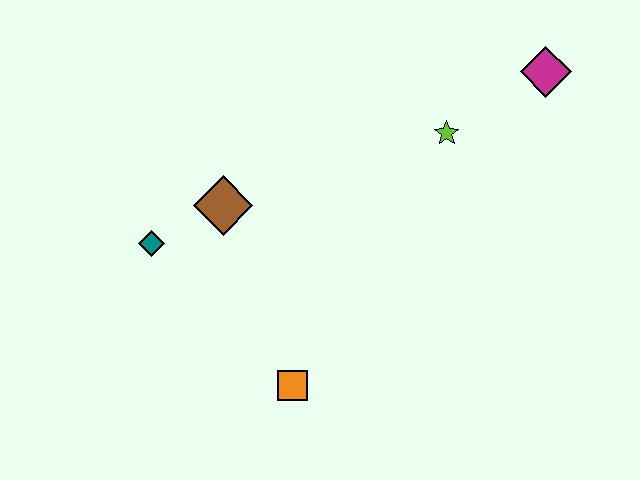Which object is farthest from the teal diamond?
The magenta diamond is farthest from the teal diamond.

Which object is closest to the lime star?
The magenta diamond is closest to the lime star.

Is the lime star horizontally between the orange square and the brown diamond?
No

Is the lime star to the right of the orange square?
Yes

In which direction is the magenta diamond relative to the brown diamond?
The magenta diamond is to the right of the brown diamond.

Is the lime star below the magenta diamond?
Yes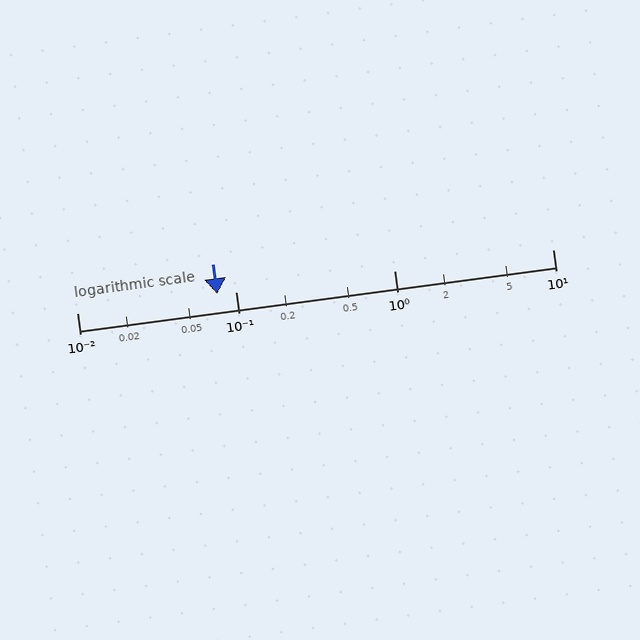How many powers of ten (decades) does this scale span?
The scale spans 3 decades, from 0.01 to 10.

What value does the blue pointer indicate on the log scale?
The pointer indicates approximately 0.077.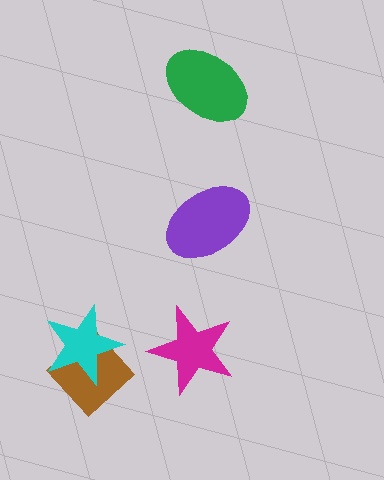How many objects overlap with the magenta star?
0 objects overlap with the magenta star.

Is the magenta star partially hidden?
No, no other shape covers it.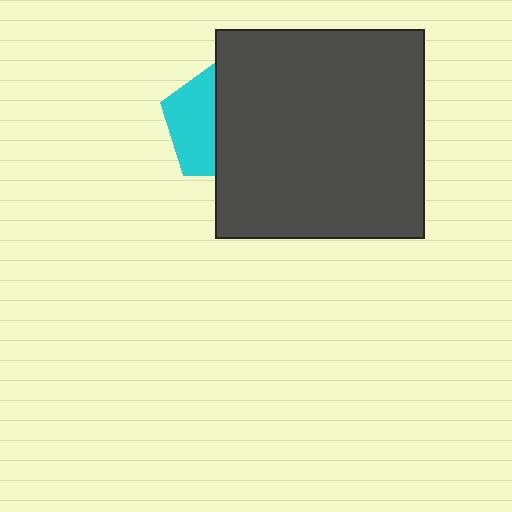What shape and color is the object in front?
The object in front is a dark gray square.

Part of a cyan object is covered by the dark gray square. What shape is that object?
It is a pentagon.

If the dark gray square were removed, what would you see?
You would see the complete cyan pentagon.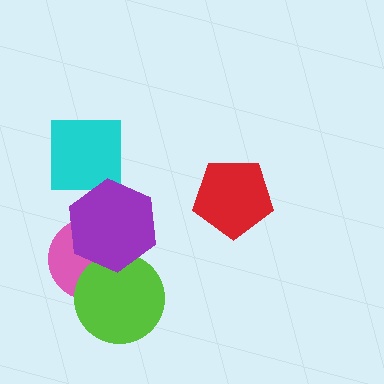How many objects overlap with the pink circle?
2 objects overlap with the pink circle.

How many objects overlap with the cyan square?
0 objects overlap with the cyan square.